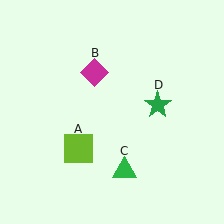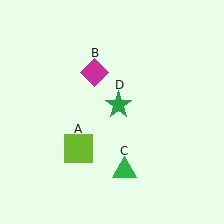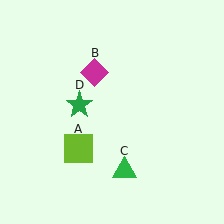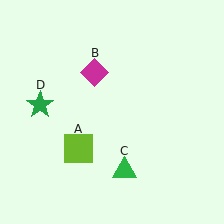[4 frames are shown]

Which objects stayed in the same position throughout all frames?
Lime square (object A) and magenta diamond (object B) and green triangle (object C) remained stationary.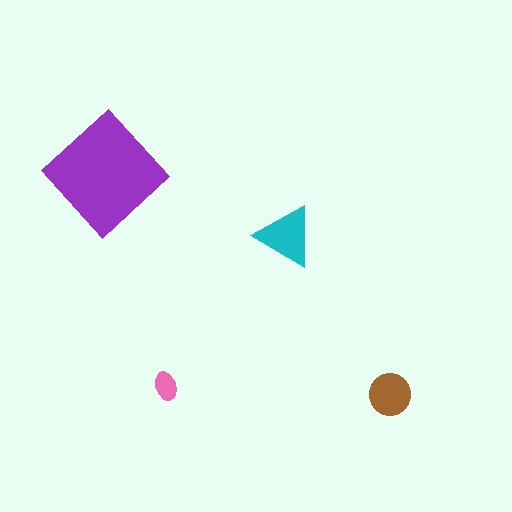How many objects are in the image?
There are 4 objects in the image.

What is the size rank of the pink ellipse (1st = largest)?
4th.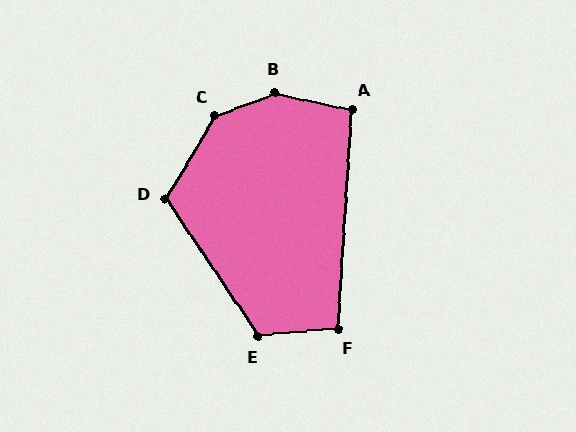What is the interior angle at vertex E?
Approximately 119 degrees (obtuse).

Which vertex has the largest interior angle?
B, at approximately 146 degrees.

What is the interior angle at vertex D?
Approximately 115 degrees (obtuse).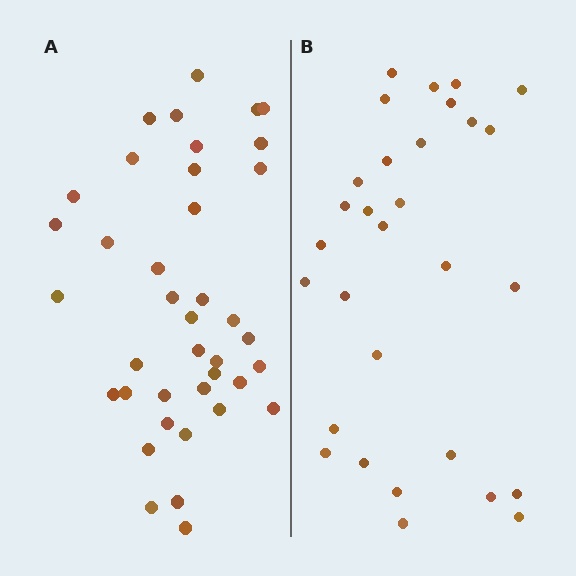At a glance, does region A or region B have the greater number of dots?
Region A (the left region) has more dots.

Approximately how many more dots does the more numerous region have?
Region A has roughly 8 or so more dots than region B.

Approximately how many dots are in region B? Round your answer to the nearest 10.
About 30 dots.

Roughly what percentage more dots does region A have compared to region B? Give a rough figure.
About 30% more.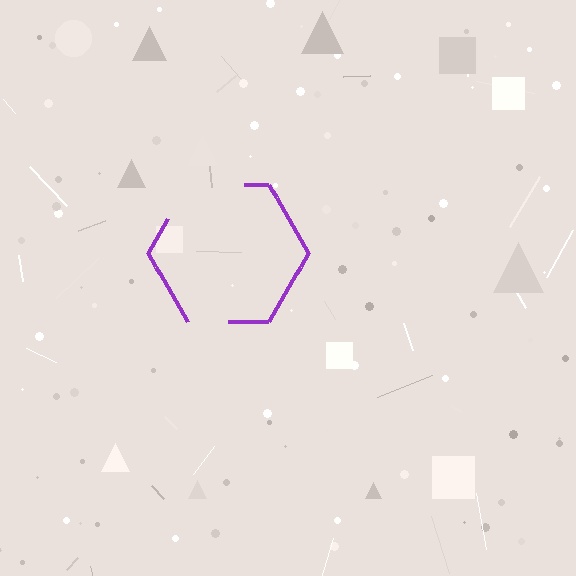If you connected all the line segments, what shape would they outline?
They would outline a hexagon.